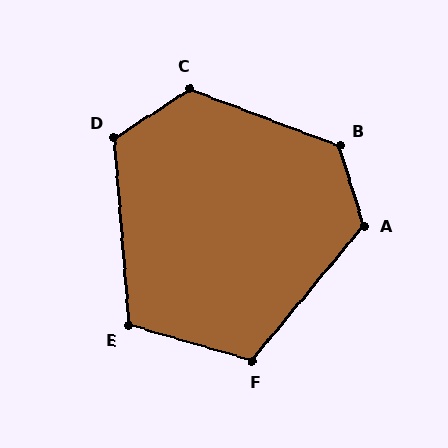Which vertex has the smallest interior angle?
E, at approximately 110 degrees.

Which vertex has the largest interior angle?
B, at approximately 127 degrees.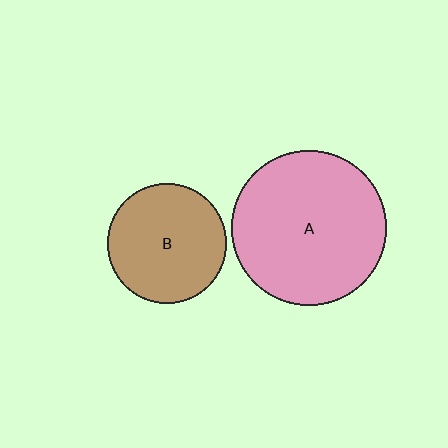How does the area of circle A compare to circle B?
Approximately 1.7 times.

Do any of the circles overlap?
No, none of the circles overlap.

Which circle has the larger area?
Circle A (pink).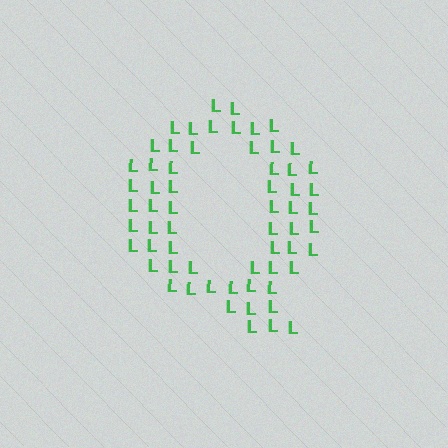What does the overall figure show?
The overall figure shows the letter Q.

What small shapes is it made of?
It is made of small letter L's.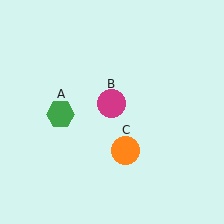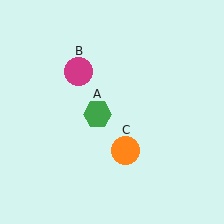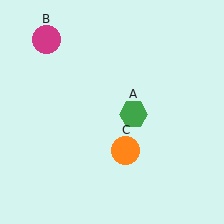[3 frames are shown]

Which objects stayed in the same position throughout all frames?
Orange circle (object C) remained stationary.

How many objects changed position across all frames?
2 objects changed position: green hexagon (object A), magenta circle (object B).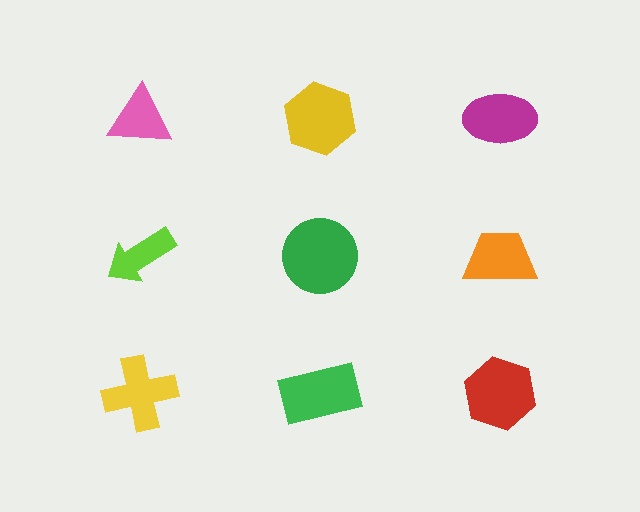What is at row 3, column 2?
A green rectangle.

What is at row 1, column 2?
A yellow hexagon.